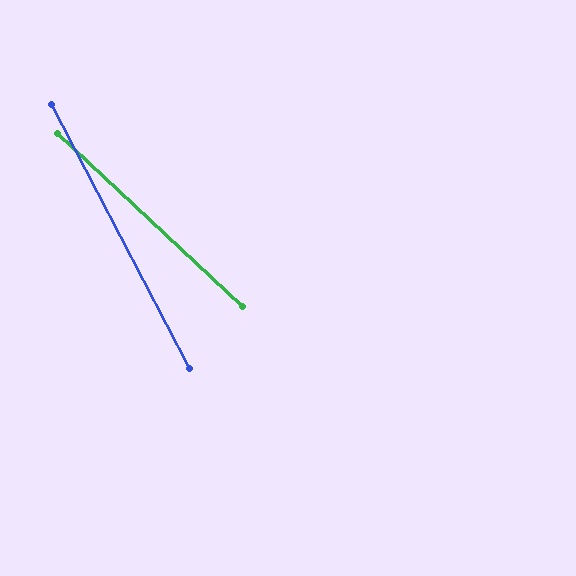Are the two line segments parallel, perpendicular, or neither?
Neither parallel nor perpendicular — they differ by about 20°.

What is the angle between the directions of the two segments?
Approximately 20 degrees.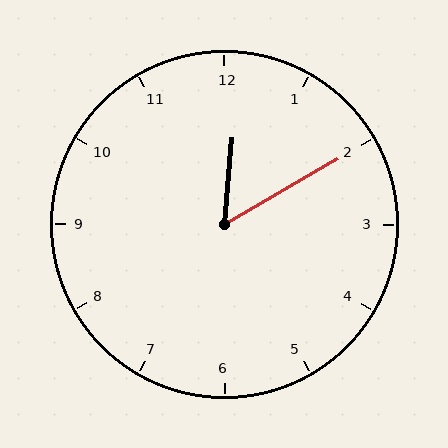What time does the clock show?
12:10.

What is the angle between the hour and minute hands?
Approximately 55 degrees.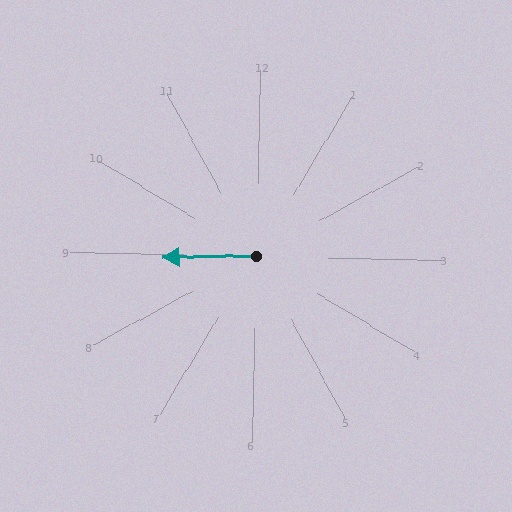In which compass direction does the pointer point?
West.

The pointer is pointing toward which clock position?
Roughly 9 o'clock.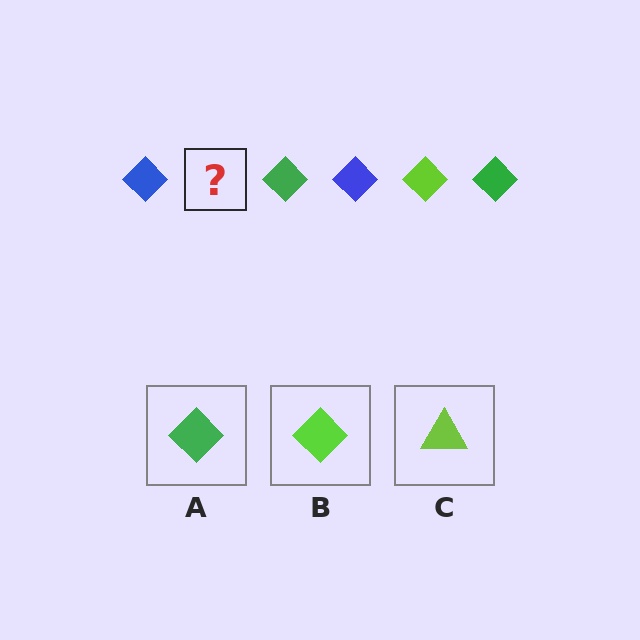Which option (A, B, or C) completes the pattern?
B.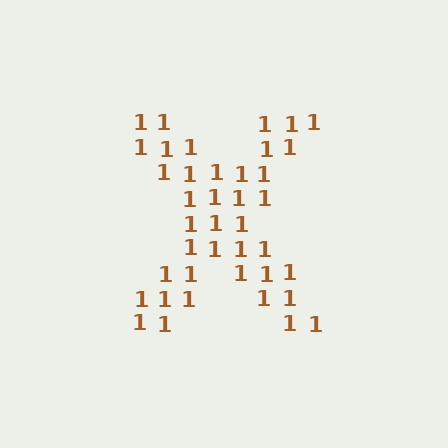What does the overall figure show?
The overall figure shows the letter X.